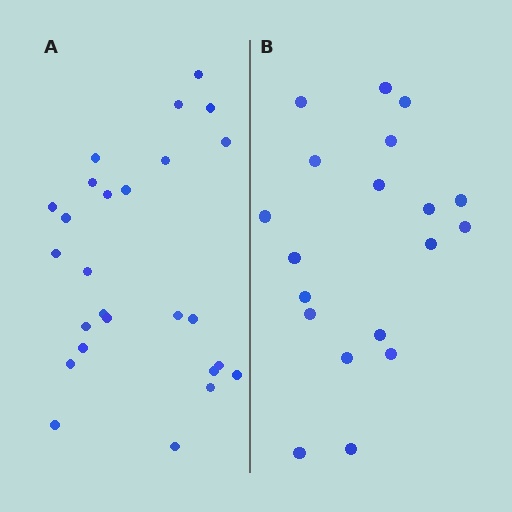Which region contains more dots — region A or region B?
Region A (the left region) has more dots.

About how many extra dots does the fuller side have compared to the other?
Region A has roughly 8 or so more dots than region B.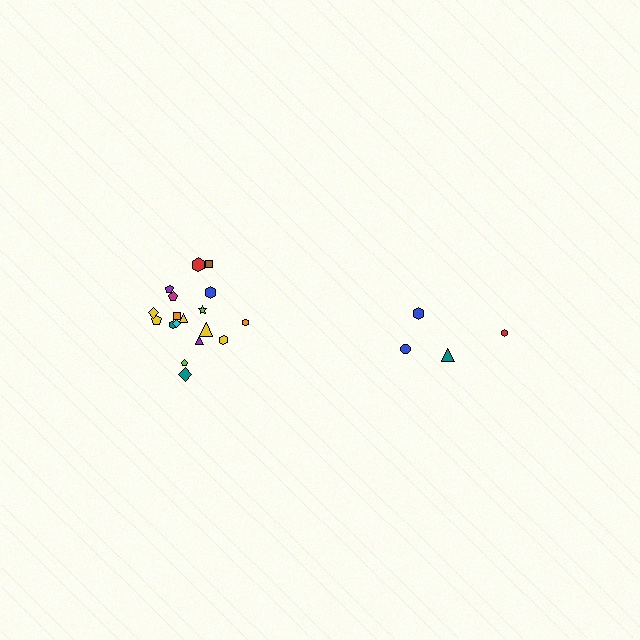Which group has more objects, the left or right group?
The left group.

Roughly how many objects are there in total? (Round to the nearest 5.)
Roughly 20 objects in total.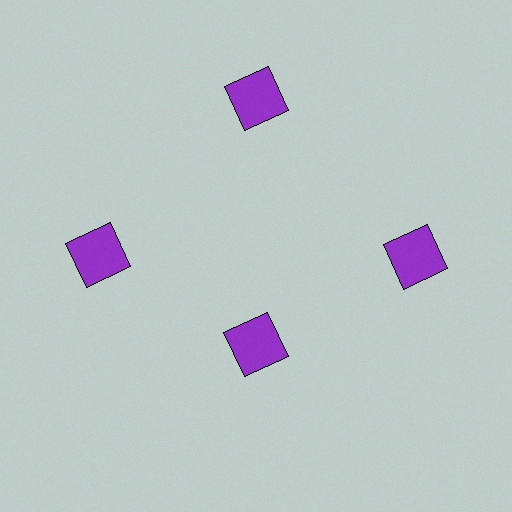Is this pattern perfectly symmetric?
No. The 4 purple squares are arranged in a ring, but one element near the 6 o'clock position is pulled inward toward the center, breaking the 4-fold rotational symmetry.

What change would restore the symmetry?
The symmetry would be restored by moving it outward, back onto the ring so that all 4 squares sit at equal angles and equal distance from the center.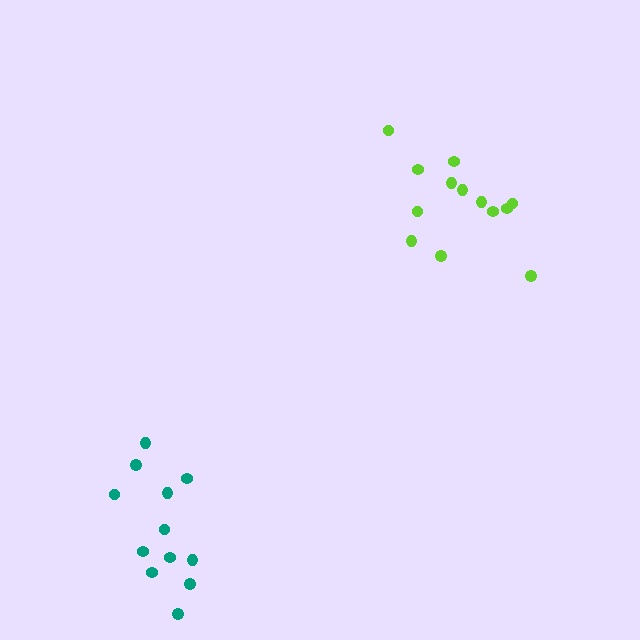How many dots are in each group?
Group 1: 12 dots, Group 2: 13 dots (25 total).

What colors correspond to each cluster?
The clusters are colored: teal, lime.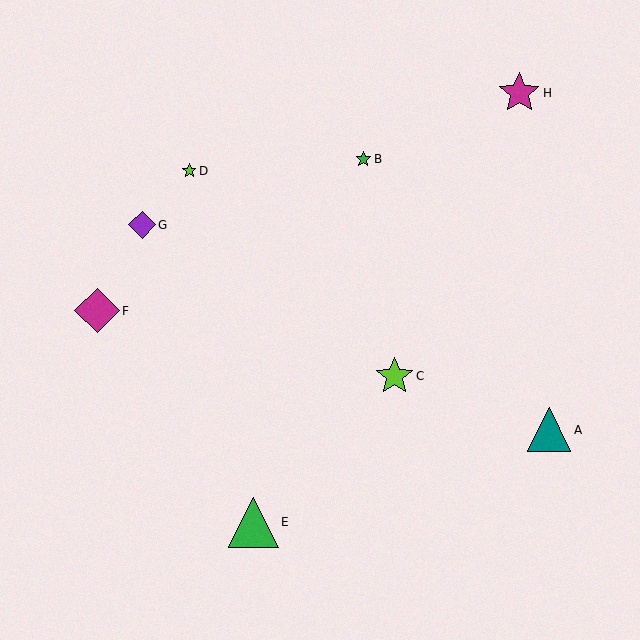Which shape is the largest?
The green triangle (labeled E) is the largest.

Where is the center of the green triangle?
The center of the green triangle is at (253, 522).